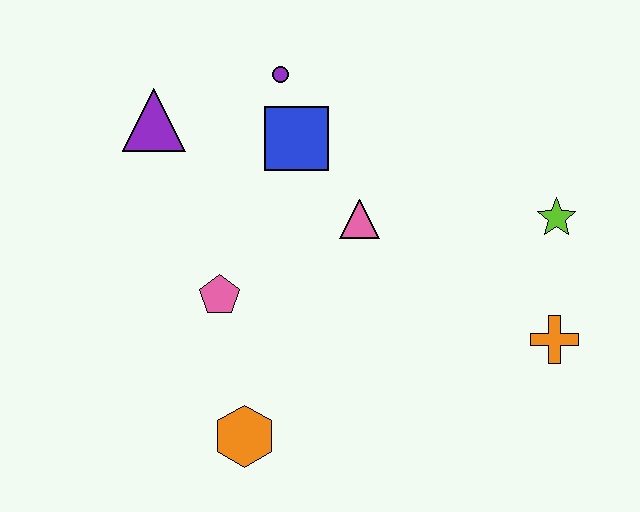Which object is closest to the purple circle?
The blue square is closest to the purple circle.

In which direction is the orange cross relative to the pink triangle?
The orange cross is to the right of the pink triangle.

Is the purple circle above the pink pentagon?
Yes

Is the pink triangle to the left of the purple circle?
No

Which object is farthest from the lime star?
The purple triangle is farthest from the lime star.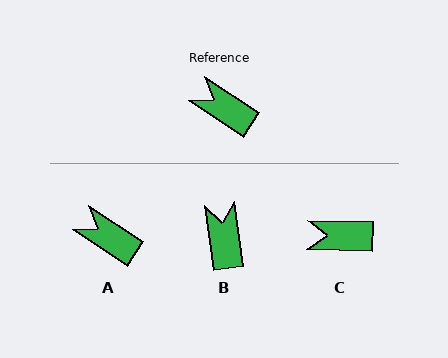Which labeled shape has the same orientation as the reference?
A.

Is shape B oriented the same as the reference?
No, it is off by about 48 degrees.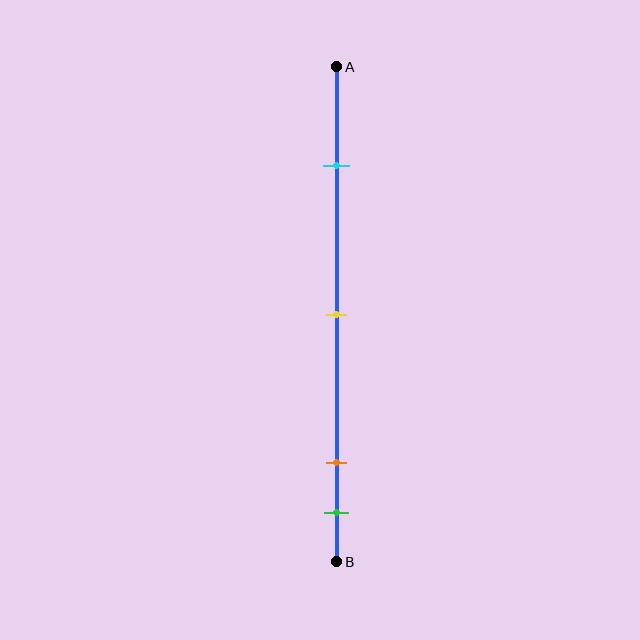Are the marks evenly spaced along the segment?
No, the marks are not evenly spaced.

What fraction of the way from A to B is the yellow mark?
The yellow mark is approximately 50% (0.5) of the way from A to B.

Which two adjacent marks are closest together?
The orange and green marks are the closest adjacent pair.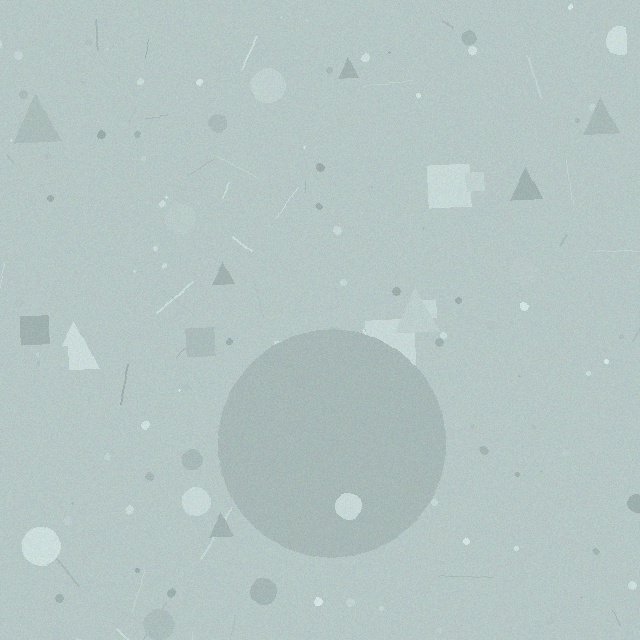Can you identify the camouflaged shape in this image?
The camouflaged shape is a circle.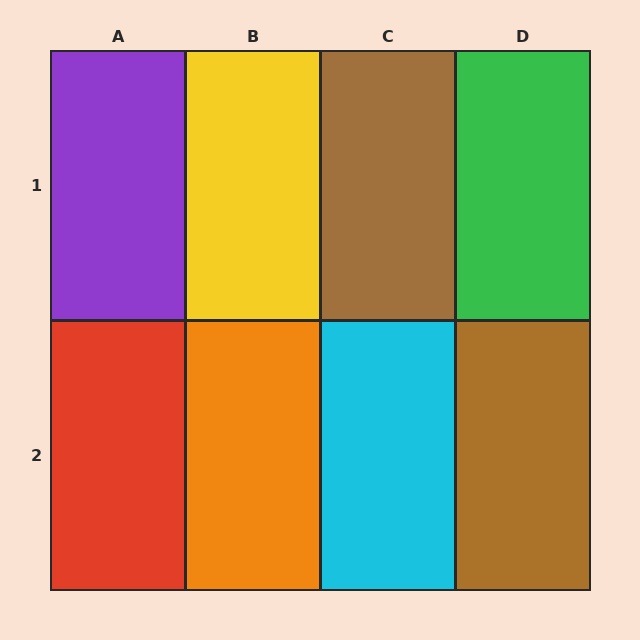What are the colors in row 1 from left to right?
Purple, yellow, brown, green.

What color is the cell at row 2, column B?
Orange.